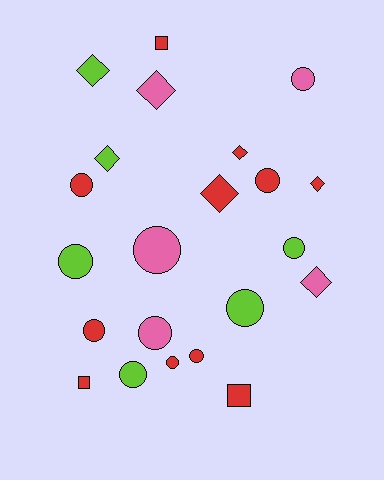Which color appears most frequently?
Red, with 11 objects.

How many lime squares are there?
There are no lime squares.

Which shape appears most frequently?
Circle, with 12 objects.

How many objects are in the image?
There are 22 objects.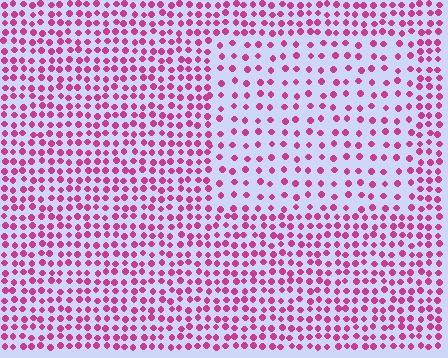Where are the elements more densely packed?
The elements are more densely packed outside the rectangle boundary.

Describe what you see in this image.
The image contains small magenta elements arranged at two different densities. A rectangle-shaped region is visible where the elements are less densely packed than the surrounding area.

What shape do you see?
I see a rectangle.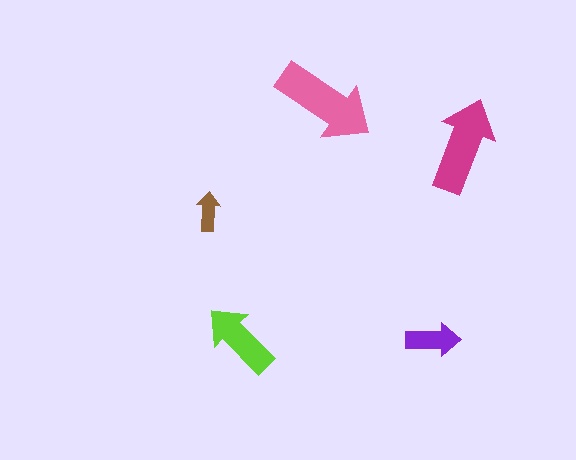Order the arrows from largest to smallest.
the pink one, the magenta one, the lime one, the purple one, the brown one.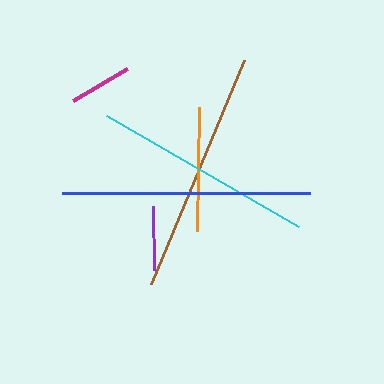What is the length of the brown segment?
The brown segment is approximately 243 pixels long.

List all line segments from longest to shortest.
From longest to shortest: blue, brown, cyan, orange, purple, magenta.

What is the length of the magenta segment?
The magenta segment is approximately 63 pixels long.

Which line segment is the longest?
The blue line is the longest at approximately 249 pixels.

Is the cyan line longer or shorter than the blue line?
The blue line is longer than the cyan line.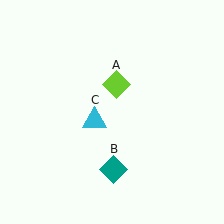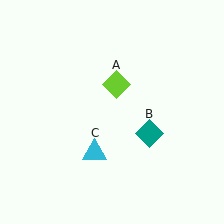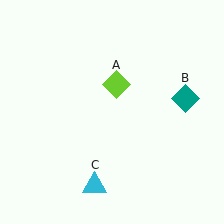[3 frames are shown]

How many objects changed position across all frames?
2 objects changed position: teal diamond (object B), cyan triangle (object C).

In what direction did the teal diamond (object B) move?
The teal diamond (object B) moved up and to the right.